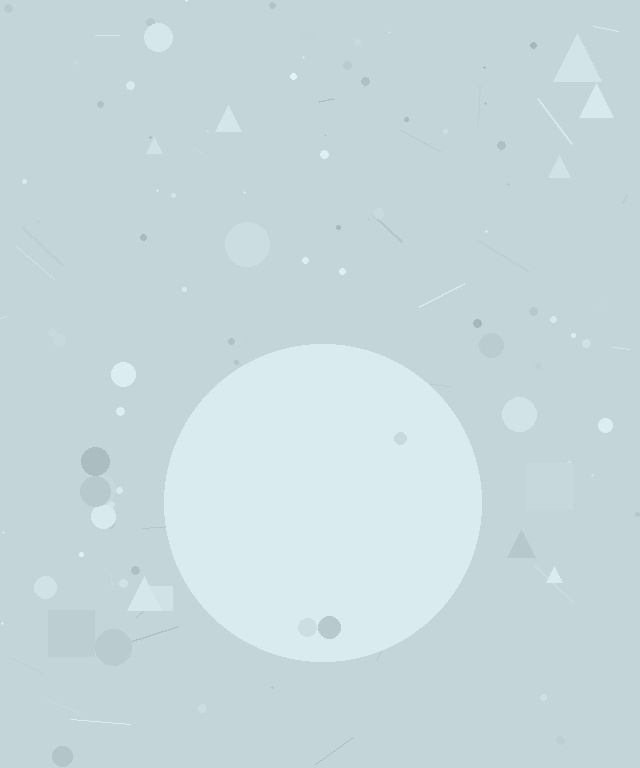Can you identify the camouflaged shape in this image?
The camouflaged shape is a circle.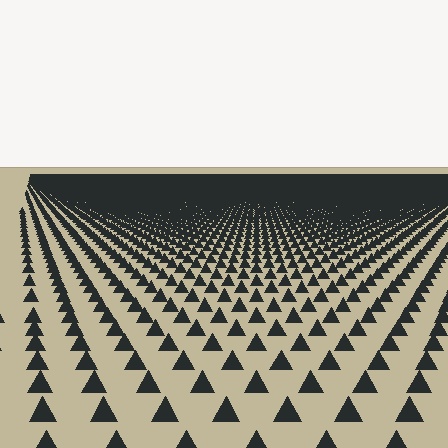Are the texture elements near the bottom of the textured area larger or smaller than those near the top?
Larger. Near the bottom, elements are closer to the viewer and appear at a bigger on-screen size.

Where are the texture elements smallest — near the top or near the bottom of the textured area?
Near the top.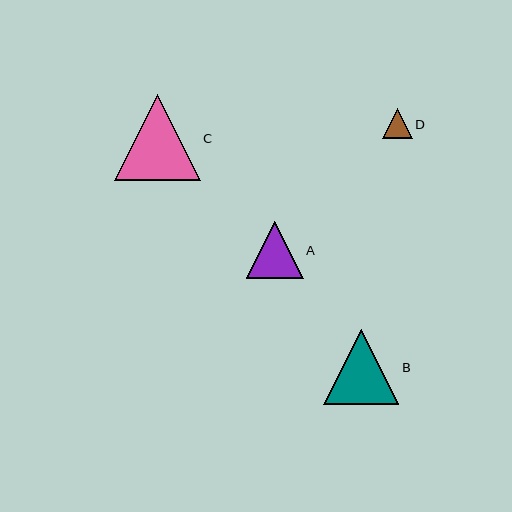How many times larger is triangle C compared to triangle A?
Triangle C is approximately 1.5 times the size of triangle A.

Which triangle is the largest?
Triangle C is the largest with a size of approximately 85 pixels.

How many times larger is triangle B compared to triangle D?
Triangle B is approximately 2.5 times the size of triangle D.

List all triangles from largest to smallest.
From largest to smallest: C, B, A, D.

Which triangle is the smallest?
Triangle D is the smallest with a size of approximately 30 pixels.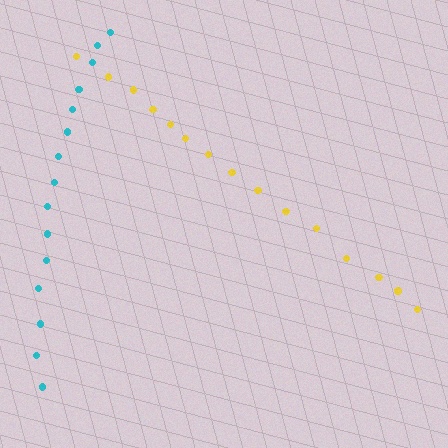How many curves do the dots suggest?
There are 2 distinct paths.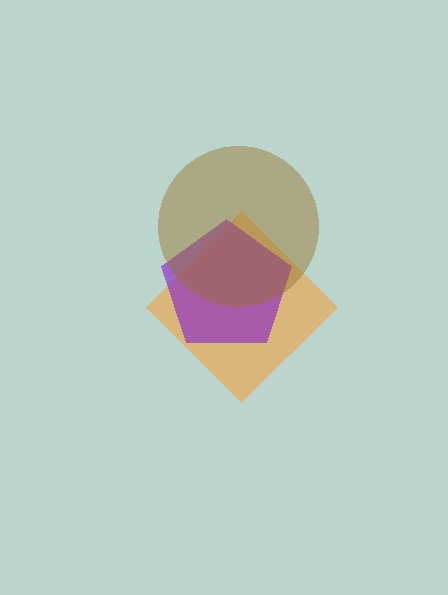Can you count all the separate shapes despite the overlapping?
Yes, there are 3 separate shapes.